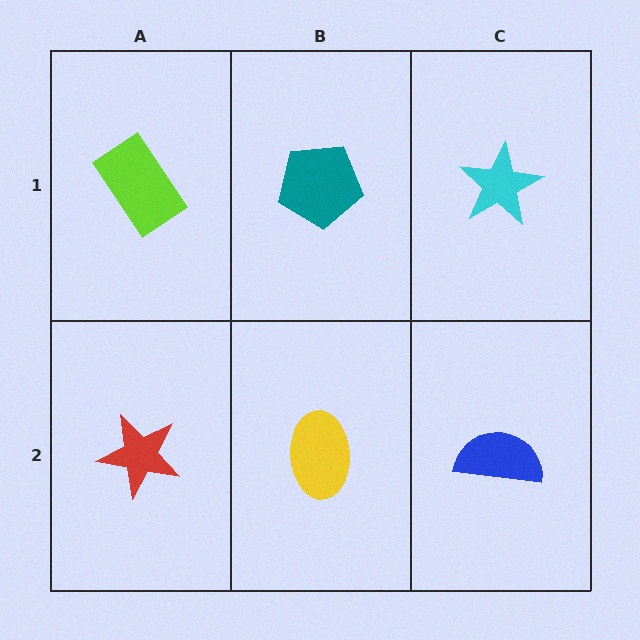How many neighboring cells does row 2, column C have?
2.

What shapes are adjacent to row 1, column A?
A red star (row 2, column A), a teal pentagon (row 1, column B).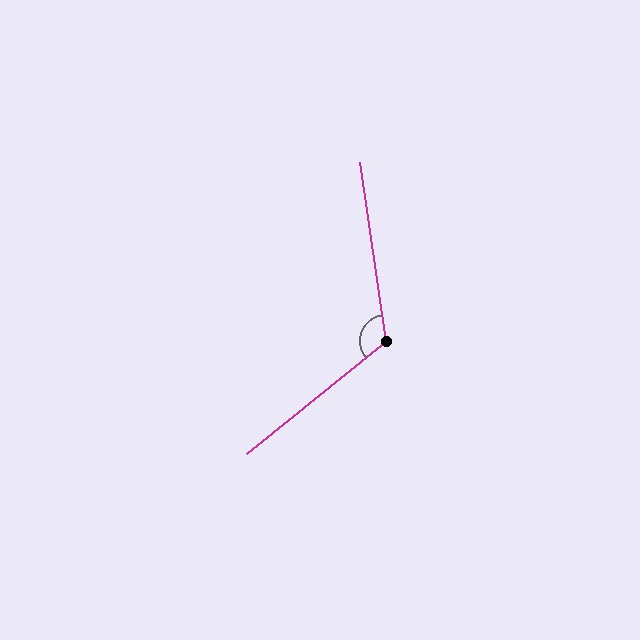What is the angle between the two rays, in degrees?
Approximately 120 degrees.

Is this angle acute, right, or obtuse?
It is obtuse.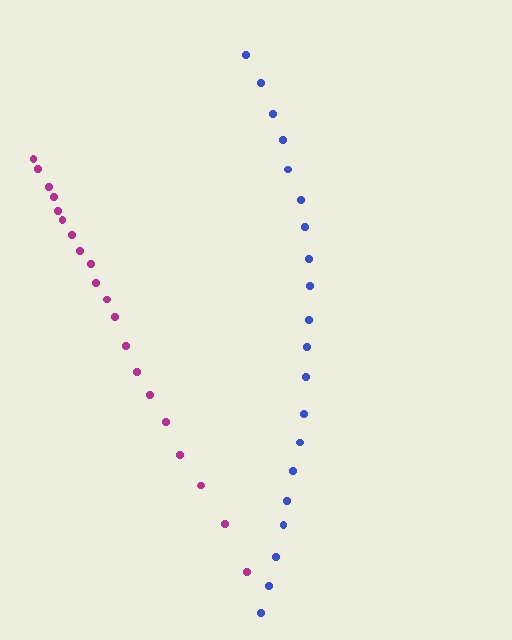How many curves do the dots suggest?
There are 2 distinct paths.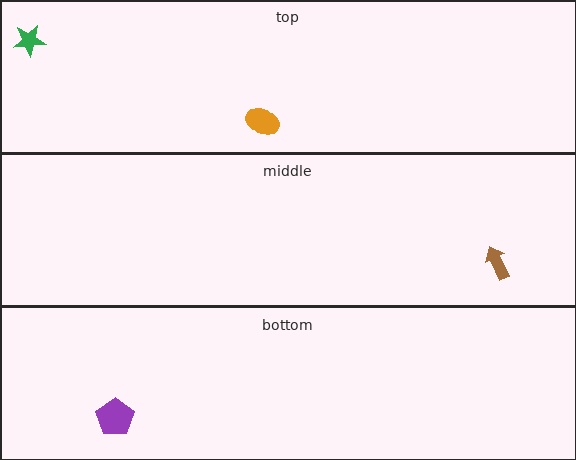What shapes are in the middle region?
The brown arrow.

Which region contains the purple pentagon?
The bottom region.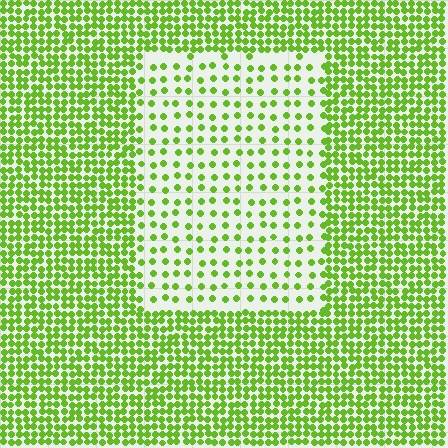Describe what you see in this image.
The image contains small lime elements arranged at two different densities. A rectangle-shaped region is visible where the elements are less densely packed than the surrounding area.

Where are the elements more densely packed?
The elements are more densely packed outside the rectangle boundary.